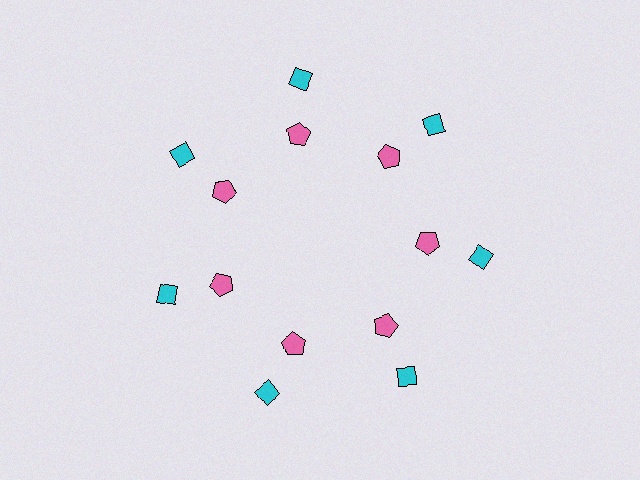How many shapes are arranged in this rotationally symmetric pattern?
There are 14 shapes, arranged in 7 groups of 2.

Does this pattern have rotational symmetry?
Yes, this pattern has 7-fold rotational symmetry. It looks the same after rotating 51 degrees around the center.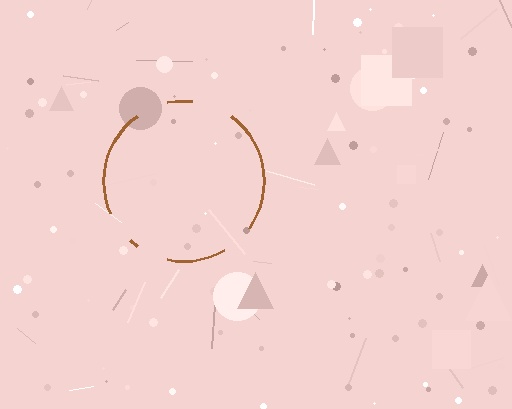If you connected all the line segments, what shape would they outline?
They would outline a circle.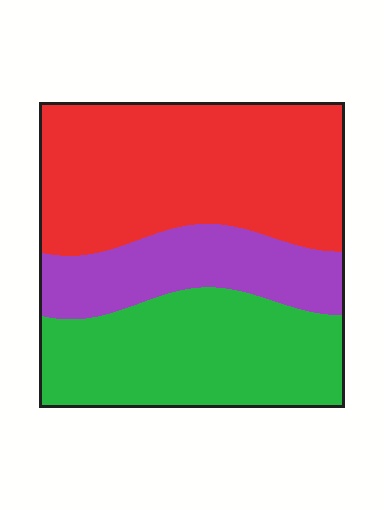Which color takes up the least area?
Purple, at roughly 20%.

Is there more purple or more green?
Green.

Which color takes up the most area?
Red, at roughly 45%.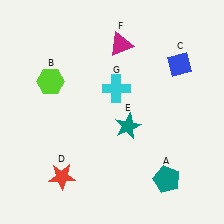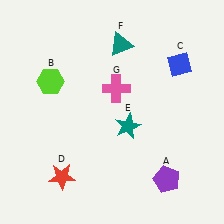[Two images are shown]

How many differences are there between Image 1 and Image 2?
There are 3 differences between the two images.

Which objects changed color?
A changed from teal to purple. F changed from magenta to teal. G changed from cyan to pink.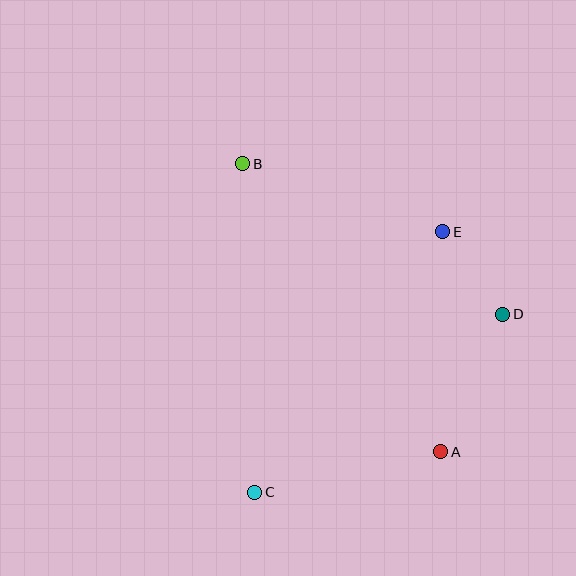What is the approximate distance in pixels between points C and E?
The distance between C and E is approximately 321 pixels.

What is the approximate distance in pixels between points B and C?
The distance between B and C is approximately 329 pixels.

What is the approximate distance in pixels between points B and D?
The distance between B and D is approximately 300 pixels.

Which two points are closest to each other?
Points D and E are closest to each other.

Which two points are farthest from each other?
Points A and B are farthest from each other.